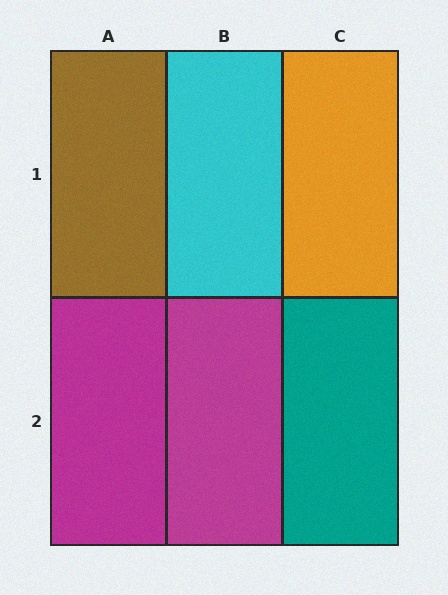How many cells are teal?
1 cell is teal.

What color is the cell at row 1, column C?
Orange.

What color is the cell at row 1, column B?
Cyan.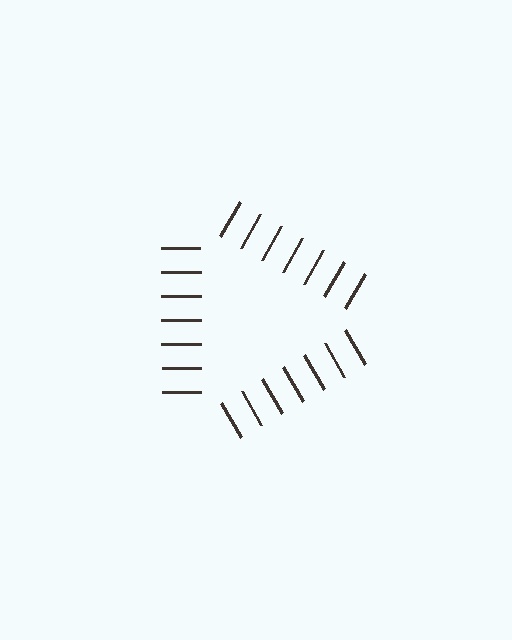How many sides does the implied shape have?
3 sides — the line-ends trace a triangle.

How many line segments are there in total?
21 — 7 along each of the 3 edges.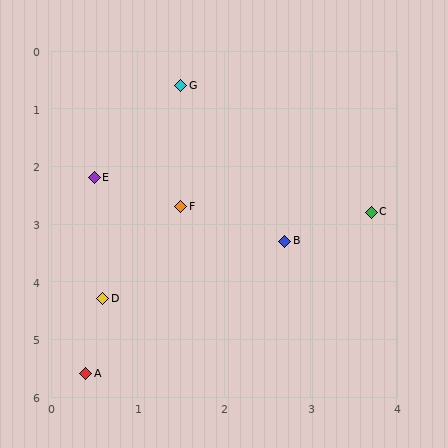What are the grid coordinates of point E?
Point E is at approximately (0.5, 2.2).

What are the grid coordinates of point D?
Point D is at approximately (0.6, 4.3).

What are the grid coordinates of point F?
Point F is at approximately (1.5, 2.7).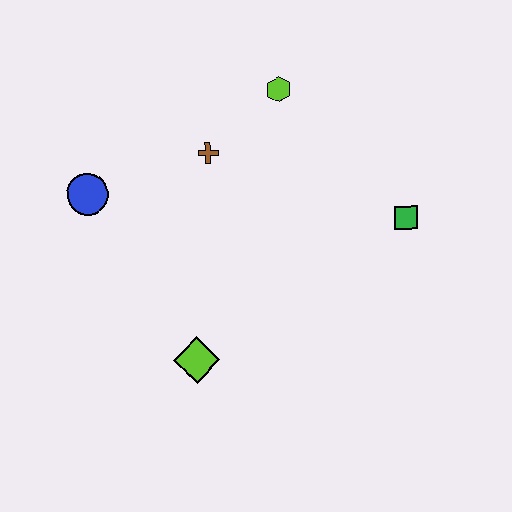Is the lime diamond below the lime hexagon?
Yes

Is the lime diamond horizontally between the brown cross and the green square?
No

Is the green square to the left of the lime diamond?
No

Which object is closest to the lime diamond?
The blue circle is closest to the lime diamond.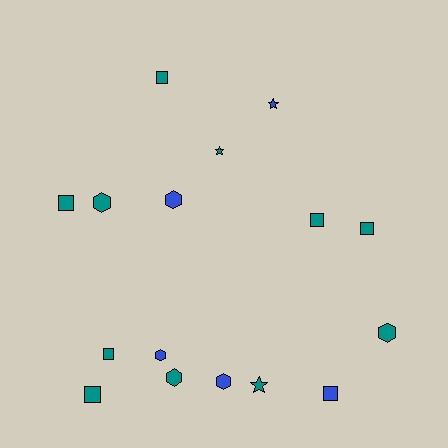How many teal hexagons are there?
There are 3 teal hexagons.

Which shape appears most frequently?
Square, with 7 objects.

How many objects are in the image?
There are 16 objects.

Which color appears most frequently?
Teal, with 11 objects.